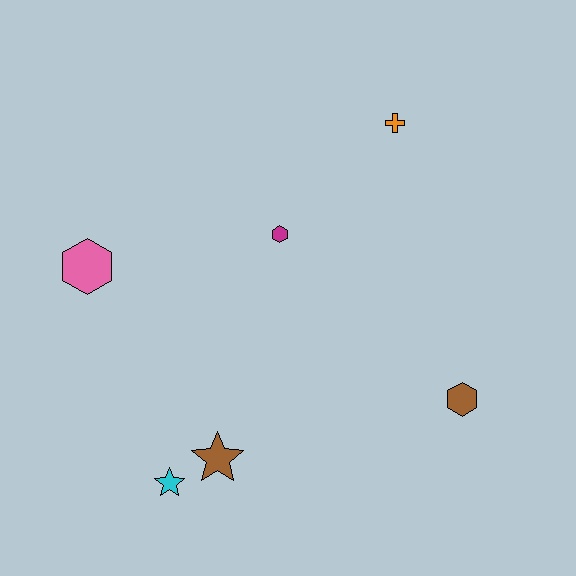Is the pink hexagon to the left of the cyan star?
Yes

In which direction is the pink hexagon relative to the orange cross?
The pink hexagon is to the left of the orange cross.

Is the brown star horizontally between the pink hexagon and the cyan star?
No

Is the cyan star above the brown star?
No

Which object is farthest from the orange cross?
The cyan star is farthest from the orange cross.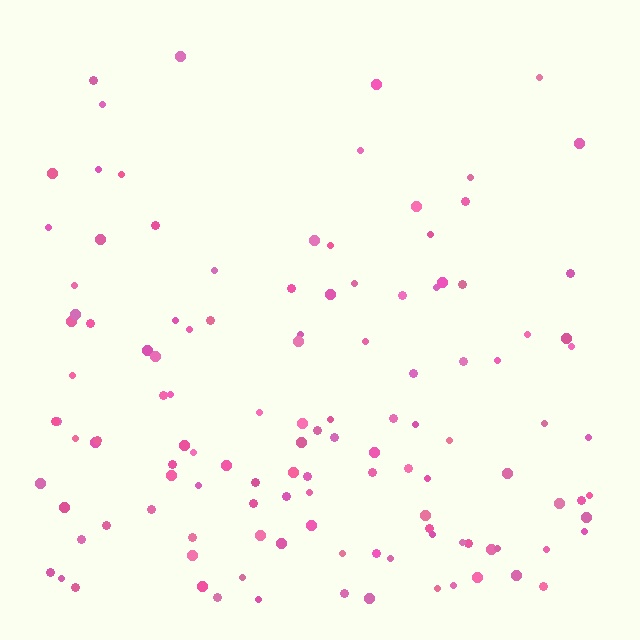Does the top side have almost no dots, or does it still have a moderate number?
Still a moderate number, just noticeably fewer than the bottom.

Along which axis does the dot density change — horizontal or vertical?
Vertical.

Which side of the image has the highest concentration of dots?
The bottom.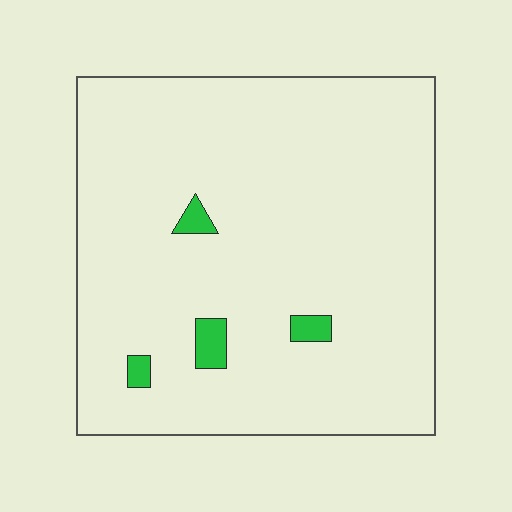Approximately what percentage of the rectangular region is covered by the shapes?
Approximately 5%.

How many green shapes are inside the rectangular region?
4.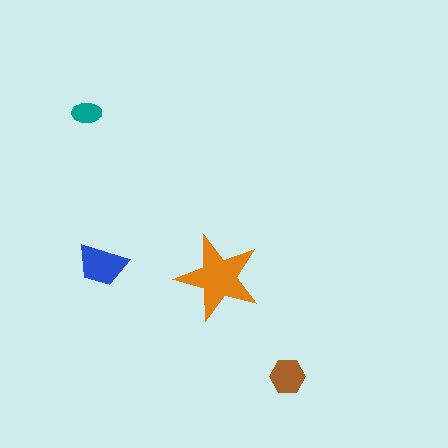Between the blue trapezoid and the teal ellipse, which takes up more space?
The blue trapezoid.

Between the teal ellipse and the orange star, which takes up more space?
The orange star.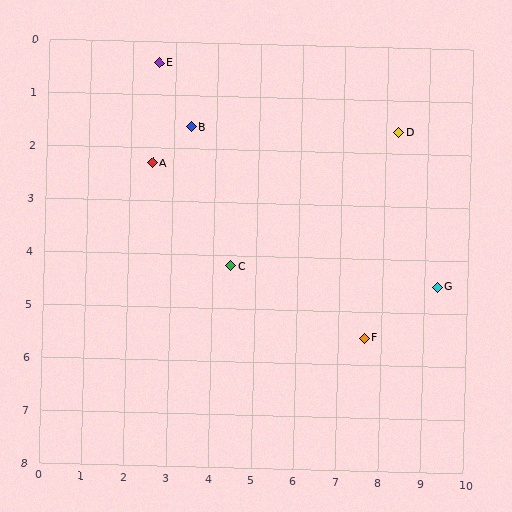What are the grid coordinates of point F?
Point F is at approximately (7.6, 5.5).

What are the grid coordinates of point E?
Point E is at approximately (2.6, 0.4).